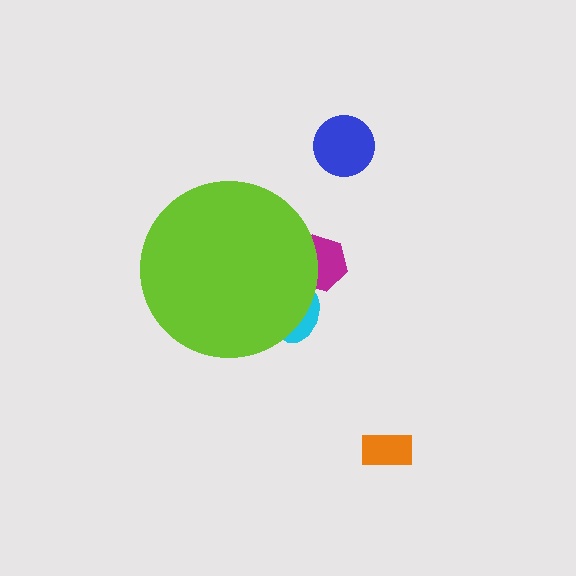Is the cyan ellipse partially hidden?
Yes, the cyan ellipse is partially hidden behind the lime circle.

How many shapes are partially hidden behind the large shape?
2 shapes are partially hidden.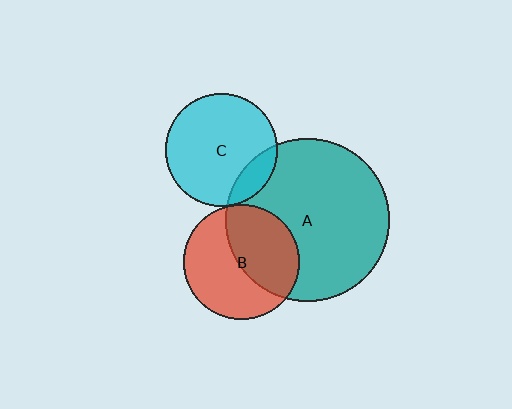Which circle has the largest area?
Circle A (teal).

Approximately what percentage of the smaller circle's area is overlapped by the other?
Approximately 45%.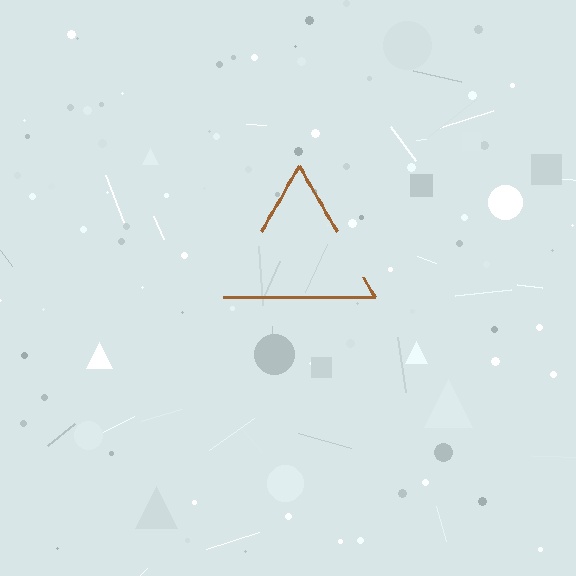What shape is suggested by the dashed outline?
The dashed outline suggests a triangle.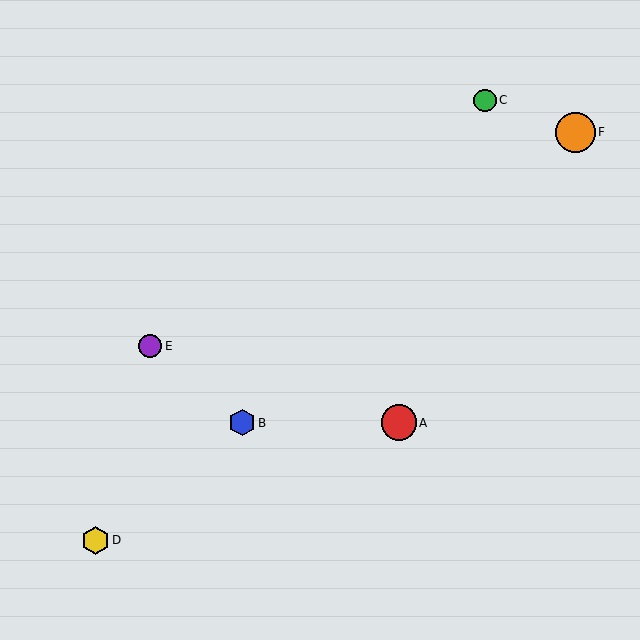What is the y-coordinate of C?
Object C is at y≈100.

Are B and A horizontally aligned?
Yes, both are at y≈423.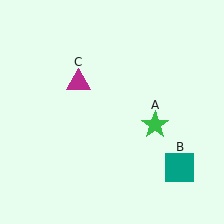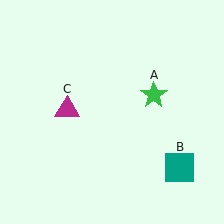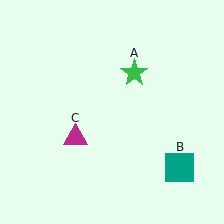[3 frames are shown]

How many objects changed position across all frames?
2 objects changed position: green star (object A), magenta triangle (object C).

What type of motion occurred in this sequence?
The green star (object A), magenta triangle (object C) rotated counterclockwise around the center of the scene.